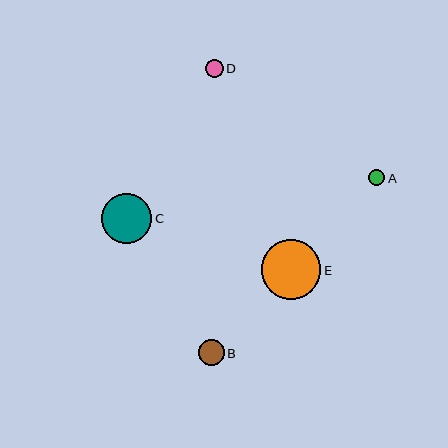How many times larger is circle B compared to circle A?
Circle B is approximately 1.6 times the size of circle A.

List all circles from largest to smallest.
From largest to smallest: E, C, B, D, A.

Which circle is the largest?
Circle E is the largest with a size of approximately 59 pixels.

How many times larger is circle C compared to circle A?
Circle C is approximately 3.1 times the size of circle A.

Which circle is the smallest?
Circle A is the smallest with a size of approximately 16 pixels.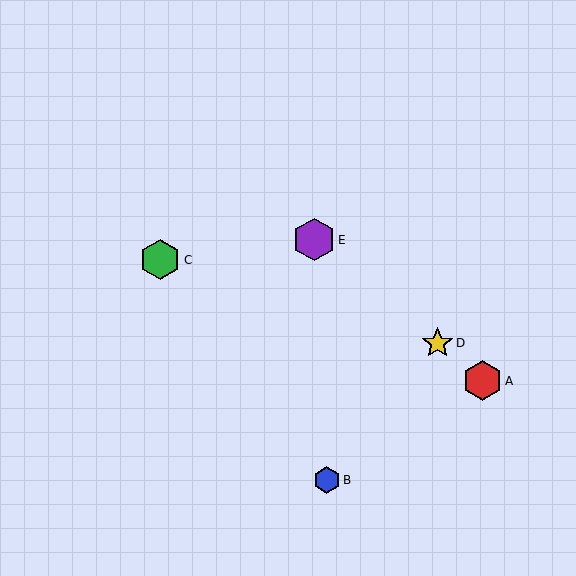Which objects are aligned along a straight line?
Objects A, D, E are aligned along a straight line.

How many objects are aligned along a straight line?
3 objects (A, D, E) are aligned along a straight line.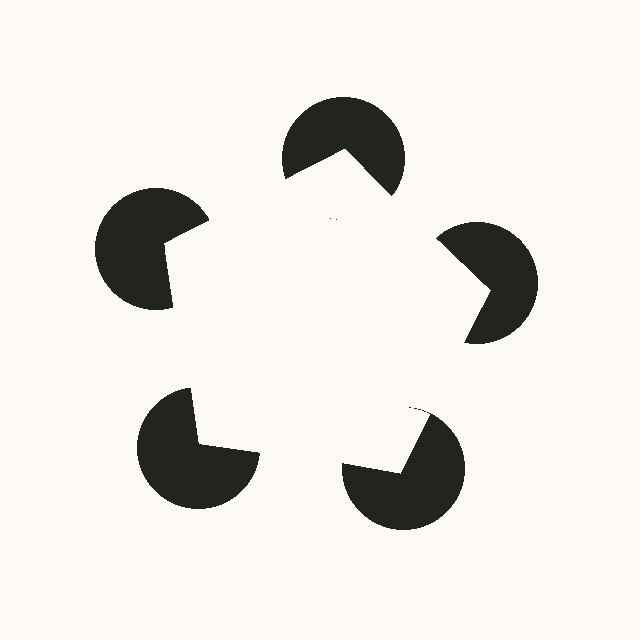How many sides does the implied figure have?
5 sides.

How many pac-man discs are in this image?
There are 5 — one at each vertex of the illusory pentagon.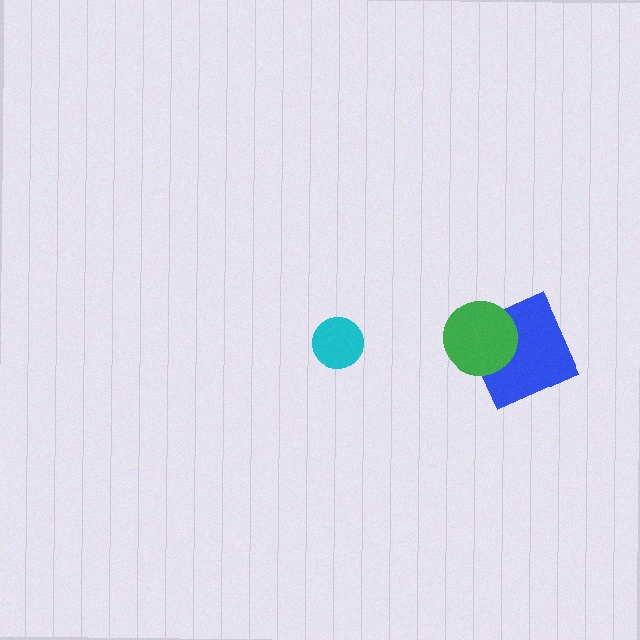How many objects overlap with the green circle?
1 object overlaps with the green circle.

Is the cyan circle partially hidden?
No, no other shape covers it.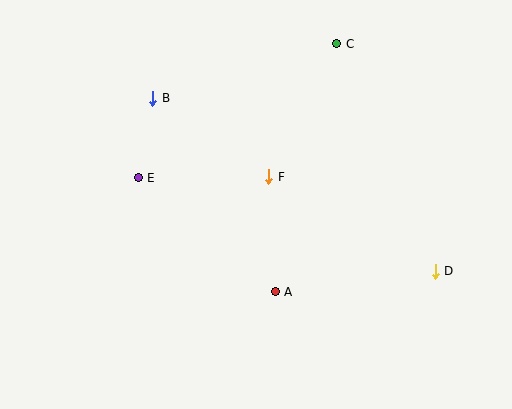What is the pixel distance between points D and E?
The distance between D and E is 312 pixels.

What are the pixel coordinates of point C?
Point C is at (337, 44).